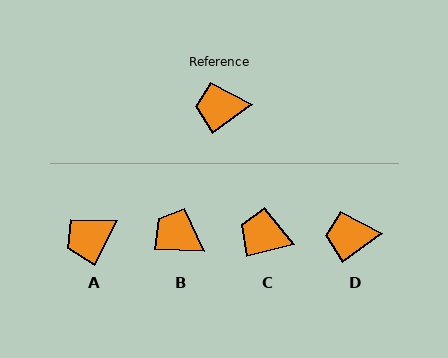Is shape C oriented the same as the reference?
No, it is off by about 22 degrees.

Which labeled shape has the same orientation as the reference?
D.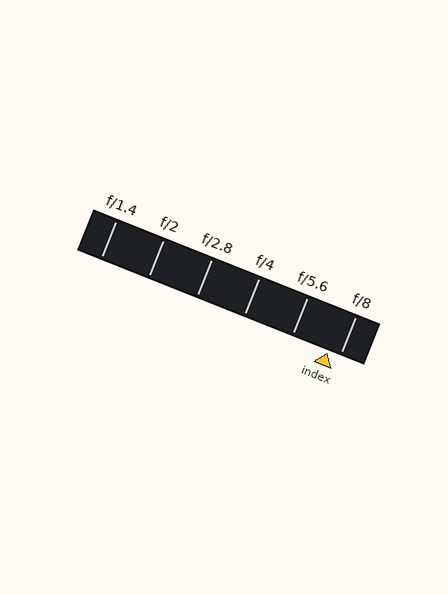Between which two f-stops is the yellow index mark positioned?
The index mark is between f/5.6 and f/8.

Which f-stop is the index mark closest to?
The index mark is closest to f/8.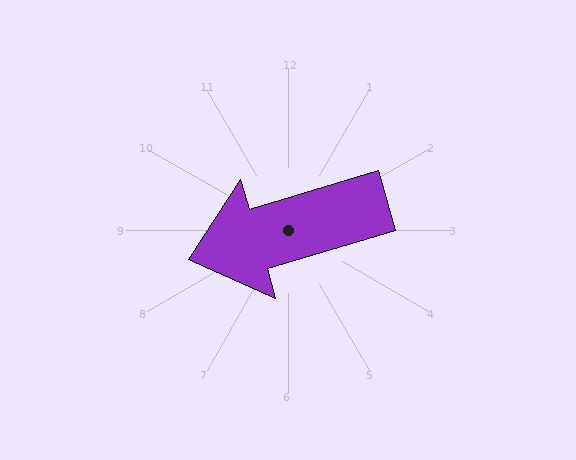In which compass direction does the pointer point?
West.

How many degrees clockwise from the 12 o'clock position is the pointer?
Approximately 253 degrees.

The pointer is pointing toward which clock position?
Roughly 8 o'clock.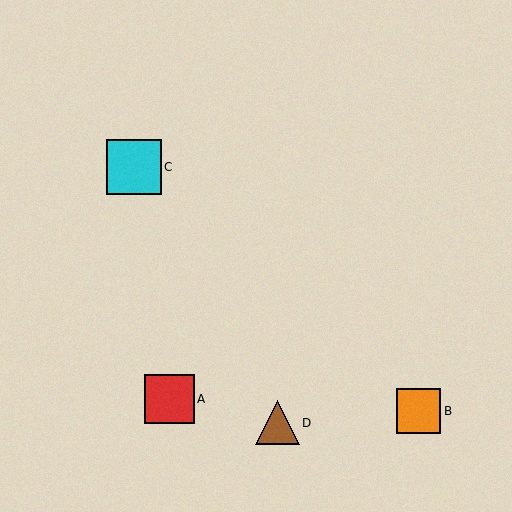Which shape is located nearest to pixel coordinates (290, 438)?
The brown triangle (labeled D) at (277, 423) is nearest to that location.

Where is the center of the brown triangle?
The center of the brown triangle is at (277, 423).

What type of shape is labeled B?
Shape B is an orange square.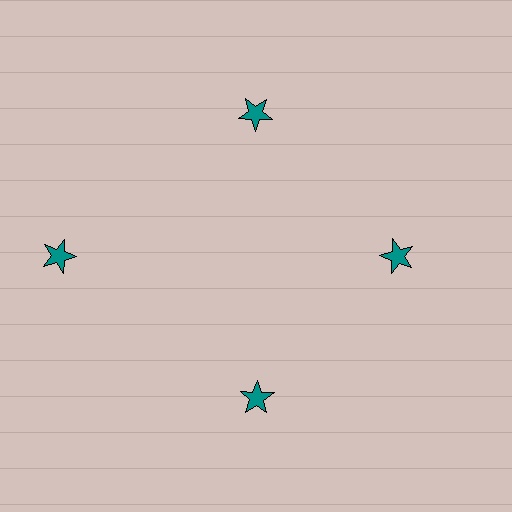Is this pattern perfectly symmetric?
No. The 4 teal stars are arranged in a ring, but one element near the 9 o'clock position is pushed outward from the center, breaking the 4-fold rotational symmetry.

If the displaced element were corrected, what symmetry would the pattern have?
It would have 4-fold rotational symmetry — the pattern would map onto itself every 90 degrees.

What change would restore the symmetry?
The symmetry would be restored by moving it inward, back onto the ring so that all 4 stars sit at equal angles and equal distance from the center.